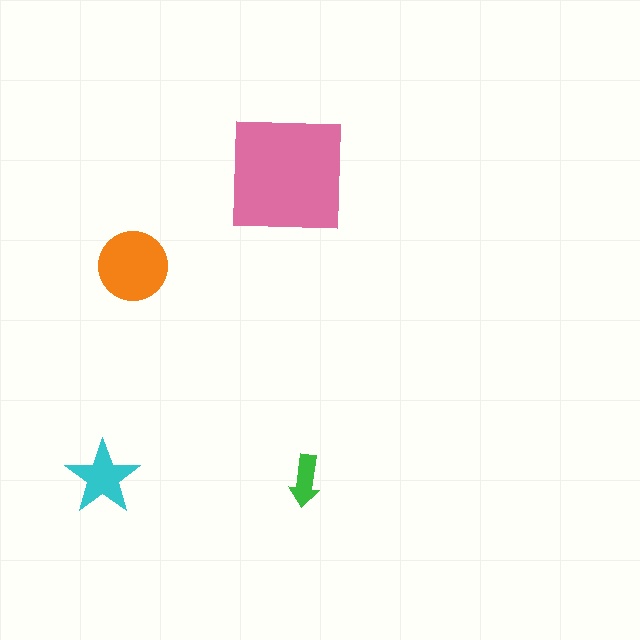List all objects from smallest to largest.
The green arrow, the cyan star, the orange circle, the pink square.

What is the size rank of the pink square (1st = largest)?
1st.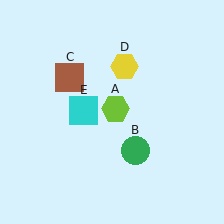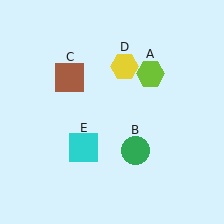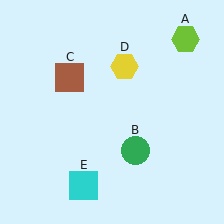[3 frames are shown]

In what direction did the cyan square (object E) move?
The cyan square (object E) moved down.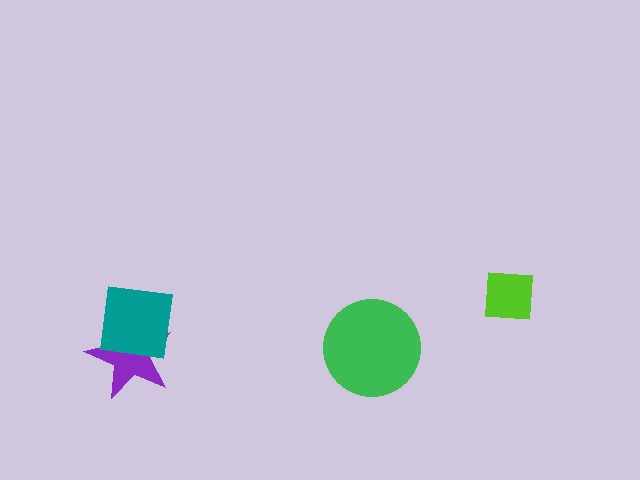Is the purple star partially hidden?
Yes, it is partially covered by another shape.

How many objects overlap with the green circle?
0 objects overlap with the green circle.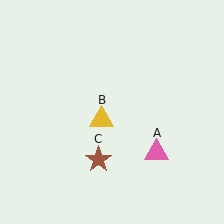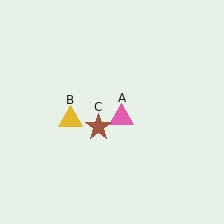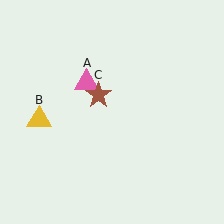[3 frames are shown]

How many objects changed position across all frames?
3 objects changed position: pink triangle (object A), yellow triangle (object B), brown star (object C).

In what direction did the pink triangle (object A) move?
The pink triangle (object A) moved up and to the left.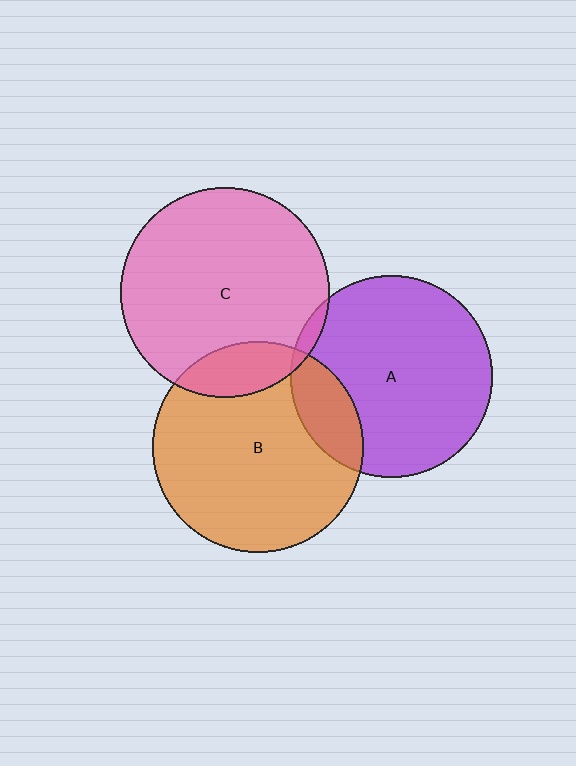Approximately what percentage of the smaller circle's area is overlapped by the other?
Approximately 15%.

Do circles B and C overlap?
Yes.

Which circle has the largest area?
Circle B (orange).